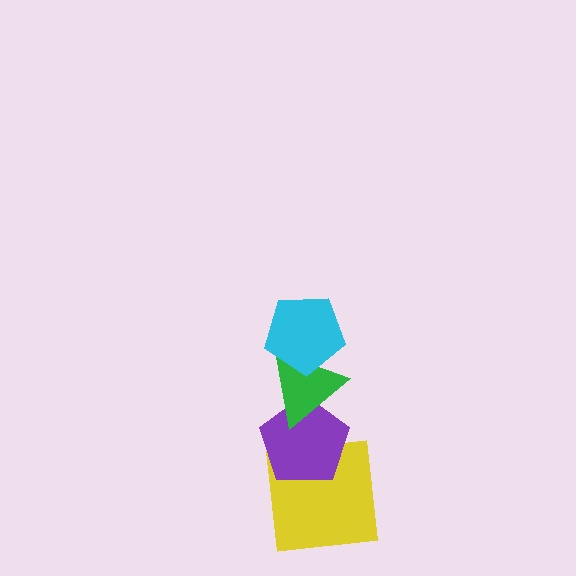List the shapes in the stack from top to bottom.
From top to bottom: the cyan pentagon, the green triangle, the purple pentagon, the yellow square.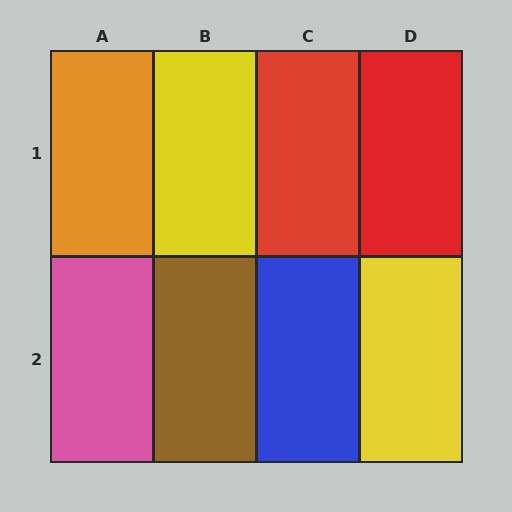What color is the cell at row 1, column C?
Red.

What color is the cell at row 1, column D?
Red.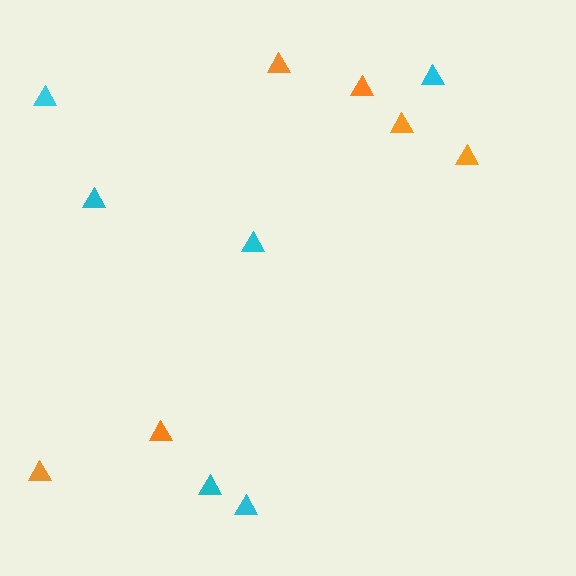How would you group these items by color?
There are 2 groups: one group of cyan triangles (6) and one group of orange triangles (6).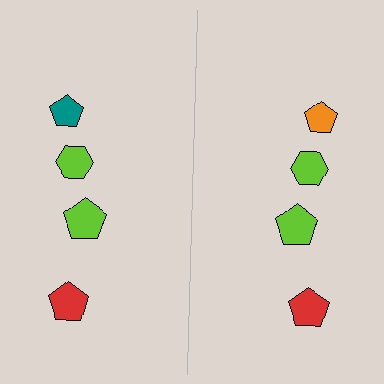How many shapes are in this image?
There are 8 shapes in this image.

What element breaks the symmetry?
The orange pentagon on the right side breaks the symmetry — its mirror counterpart is teal.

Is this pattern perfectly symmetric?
No, the pattern is not perfectly symmetric. The orange pentagon on the right side breaks the symmetry — its mirror counterpart is teal.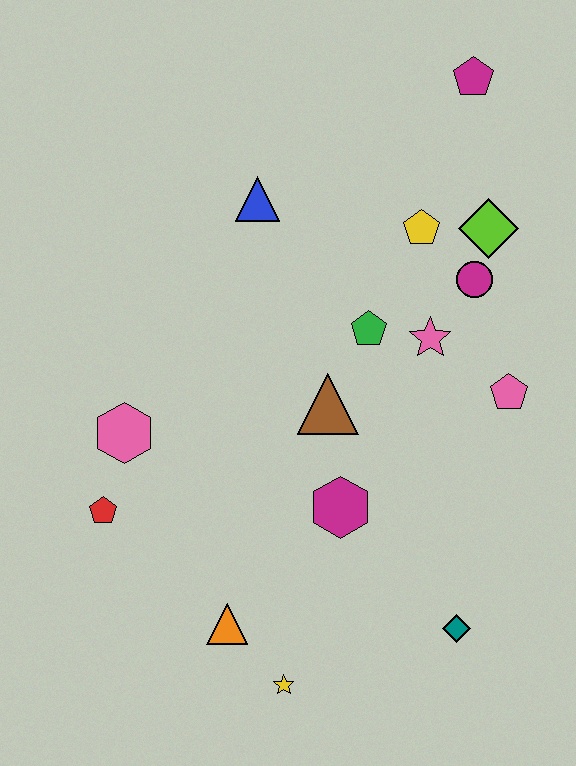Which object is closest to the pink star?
The green pentagon is closest to the pink star.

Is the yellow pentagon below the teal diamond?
No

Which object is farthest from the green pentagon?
The yellow star is farthest from the green pentagon.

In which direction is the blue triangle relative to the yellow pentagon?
The blue triangle is to the left of the yellow pentagon.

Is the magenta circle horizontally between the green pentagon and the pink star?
No